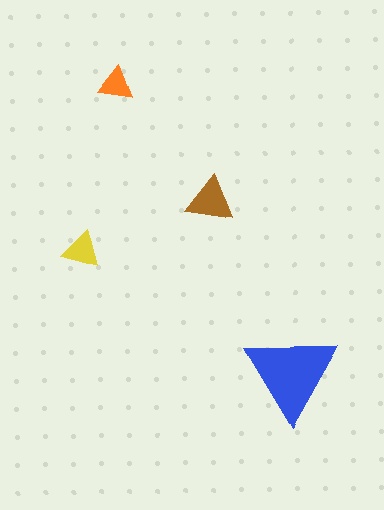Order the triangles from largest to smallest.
the blue one, the brown one, the yellow one, the orange one.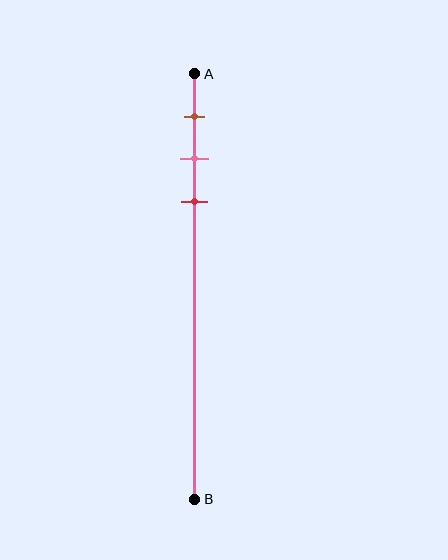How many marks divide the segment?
There are 3 marks dividing the segment.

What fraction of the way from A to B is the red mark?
The red mark is approximately 30% (0.3) of the way from A to B.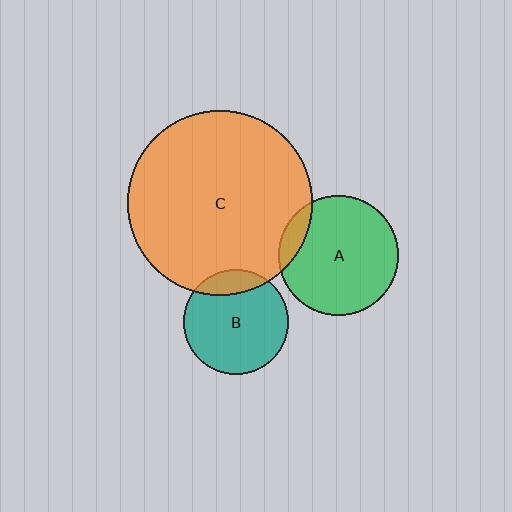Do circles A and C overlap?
Yes.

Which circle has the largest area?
Circle C (orange).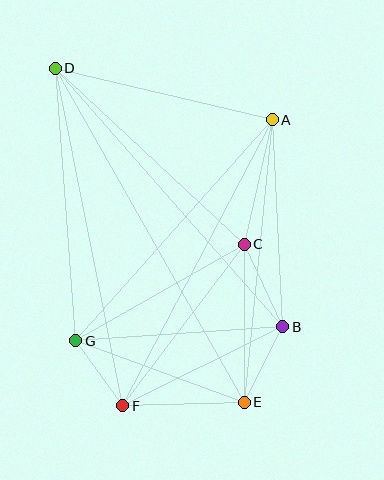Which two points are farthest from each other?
Points D and E are farthest from each other.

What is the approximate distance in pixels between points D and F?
The distance between D and F is approximately 344 pixels.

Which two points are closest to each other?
Points F and G are closest to each other.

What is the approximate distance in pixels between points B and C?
The distance between B and C is approximately 91 pixels.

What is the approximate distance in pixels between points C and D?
The distance between C and D is approximately 258 pixels.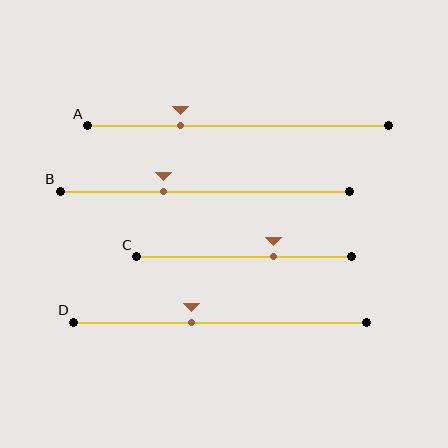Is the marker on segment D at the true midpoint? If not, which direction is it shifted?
No, the marker on segment D is shifted to the left by about 10% of the segment length.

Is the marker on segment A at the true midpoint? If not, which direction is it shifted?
No, the marker on segment A is shifted to the left by about 19% of the segment length.